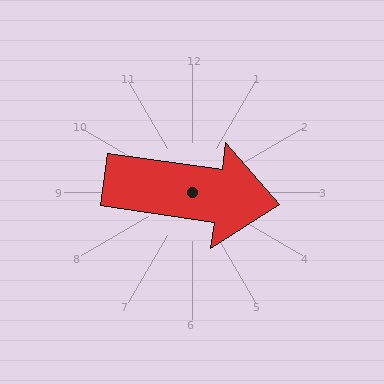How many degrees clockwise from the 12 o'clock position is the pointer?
Approximately 98 degrees.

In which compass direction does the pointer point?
East.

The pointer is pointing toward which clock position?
Roughly 3 o'clock.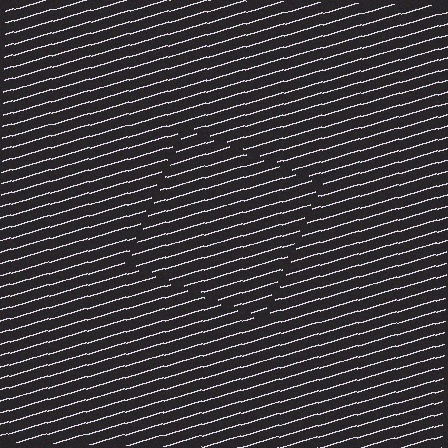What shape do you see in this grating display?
An illusory square. The interior of the shape contains the same grating, shifted by half a period — the contour is defined by the phase discontinuity where line-ends from the inner and outer gratings abut.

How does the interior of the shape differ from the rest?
The interior of the shape contains the same grating, shifted by half a period — the contour is defined by the phase discontinuity where line-ends from the inner and outer gratings abut.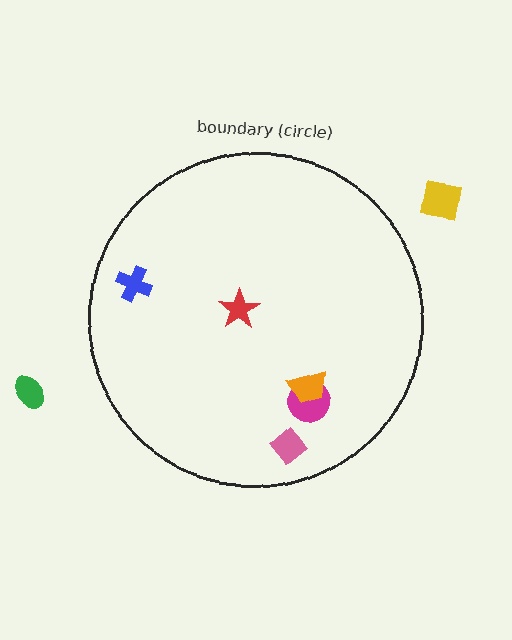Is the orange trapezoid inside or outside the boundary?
Inside.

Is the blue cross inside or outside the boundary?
Inside.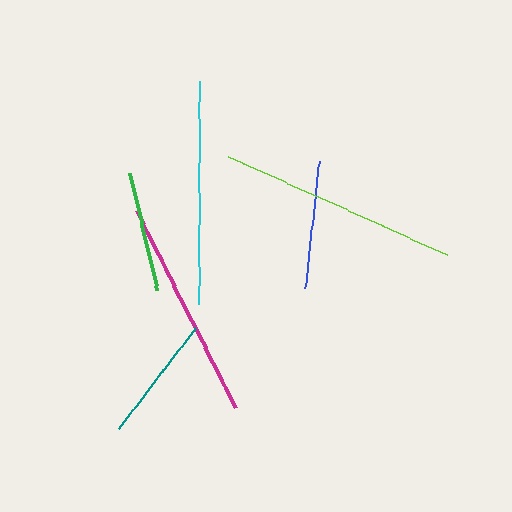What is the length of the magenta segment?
The magenta segment is approximately 220 pixels long.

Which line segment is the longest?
The lime line is the longest at approximately 241 pixels.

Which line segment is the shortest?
The green line is the shortest at approximately 121 pixels.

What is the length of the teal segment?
The teal segment is approximately 127 pixels long.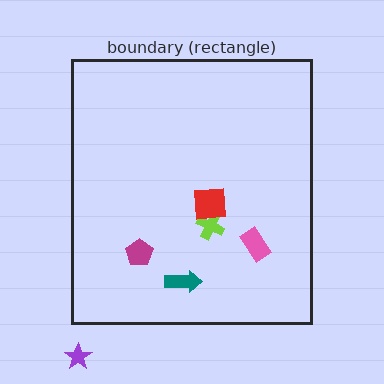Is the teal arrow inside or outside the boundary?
Inside.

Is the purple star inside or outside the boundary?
Outside.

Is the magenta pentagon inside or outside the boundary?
Inside.